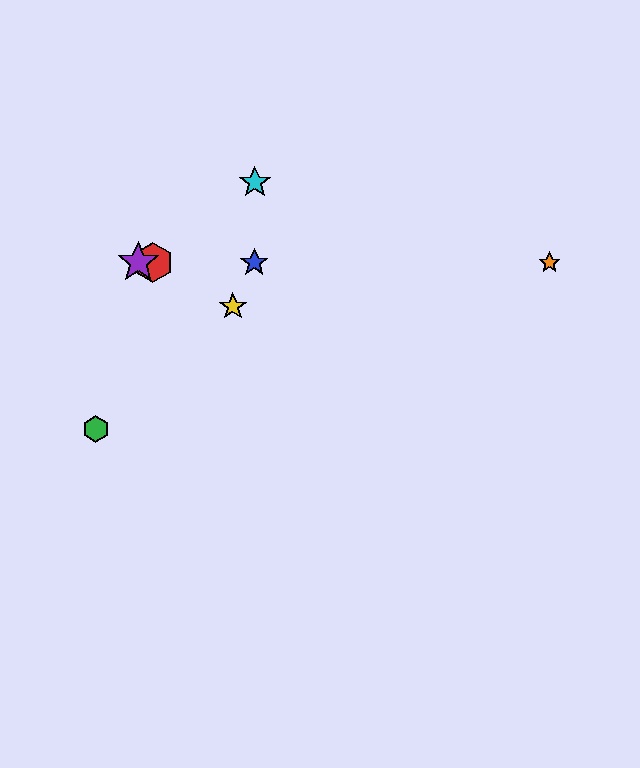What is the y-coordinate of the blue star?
The blue star is at y≈262.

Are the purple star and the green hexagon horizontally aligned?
No, the purple star is at y≈262 and the green hexagon is at y≈429.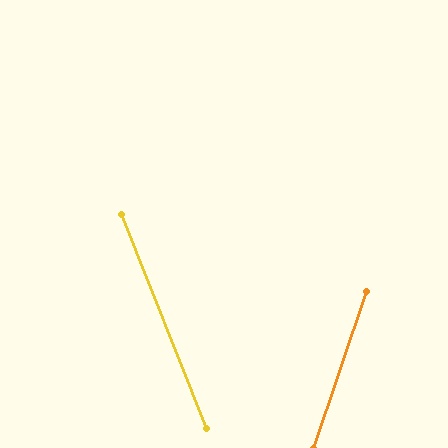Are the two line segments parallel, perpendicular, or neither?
Neither parallel nor perpendicular — they differ by about 40°.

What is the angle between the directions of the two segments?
Approximately 40 degrees.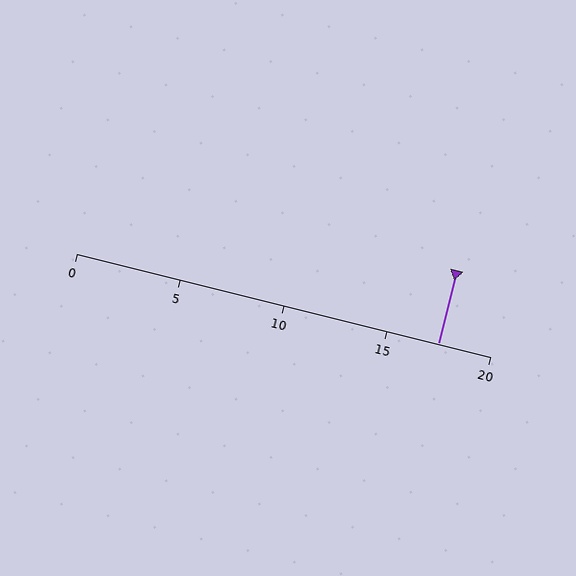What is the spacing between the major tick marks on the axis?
The major ticks are spaced 5 apart.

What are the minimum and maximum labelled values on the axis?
The axis runs from 0 to 20.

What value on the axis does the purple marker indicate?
The marker indicates approximately 17.5.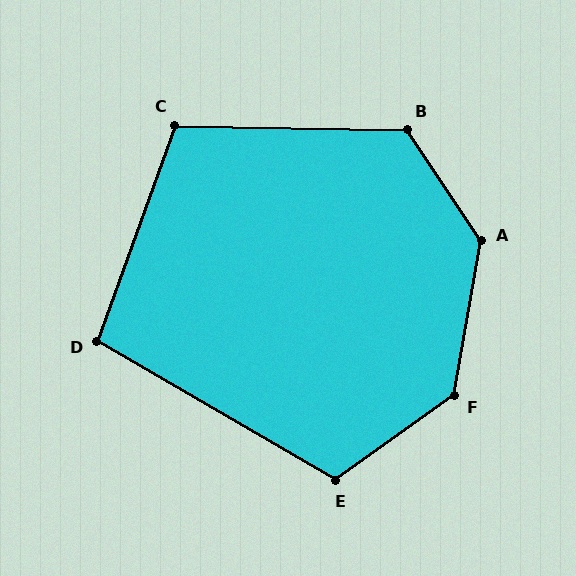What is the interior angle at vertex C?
Approximately 109 degrees (obtuse).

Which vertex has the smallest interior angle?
D, at approximately 101 degrees.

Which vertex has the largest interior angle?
A, at approximately 137 degrees.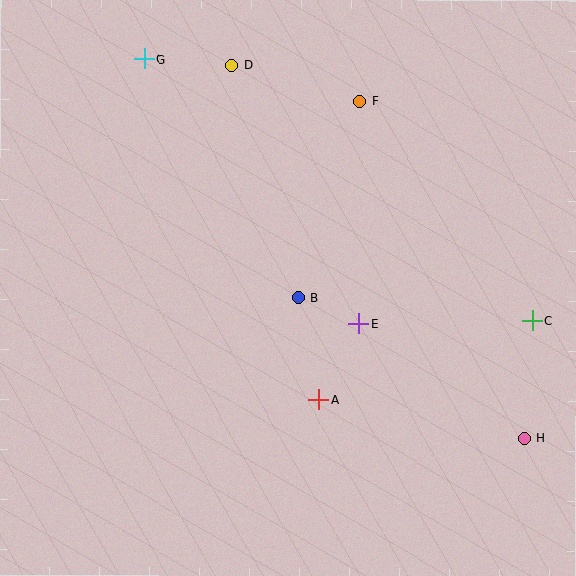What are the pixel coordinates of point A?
Point A is at (318, 400).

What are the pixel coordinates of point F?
Point F is at (359, 102).